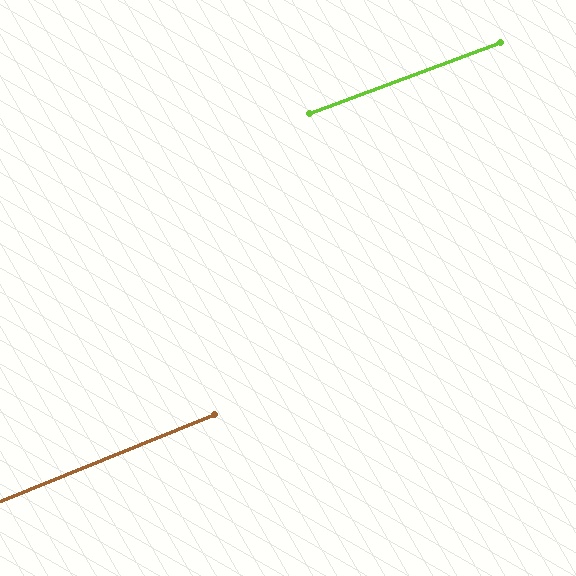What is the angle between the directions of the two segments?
Approximately 2 degrees.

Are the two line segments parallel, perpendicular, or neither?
Parallel — their directions differ by only 1.8°.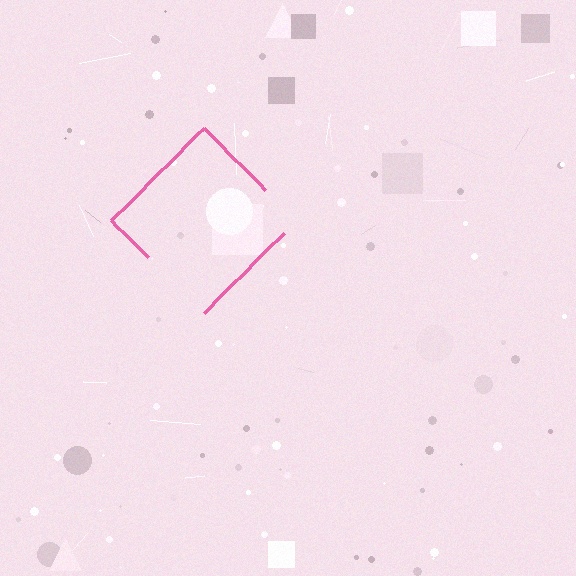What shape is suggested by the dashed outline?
The dashed outline suggests a diamond.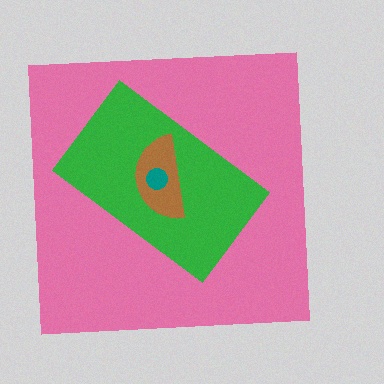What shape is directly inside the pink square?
The green rectangle.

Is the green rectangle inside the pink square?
Yes.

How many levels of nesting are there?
4.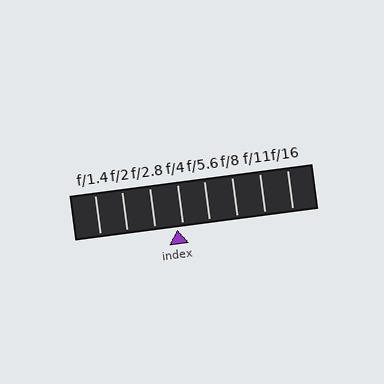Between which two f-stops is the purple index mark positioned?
The index mark is between f/2.8 and f/4.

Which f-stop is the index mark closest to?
The index mark is closest to f/4.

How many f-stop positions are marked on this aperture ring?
There are 8 f-stop positions marked.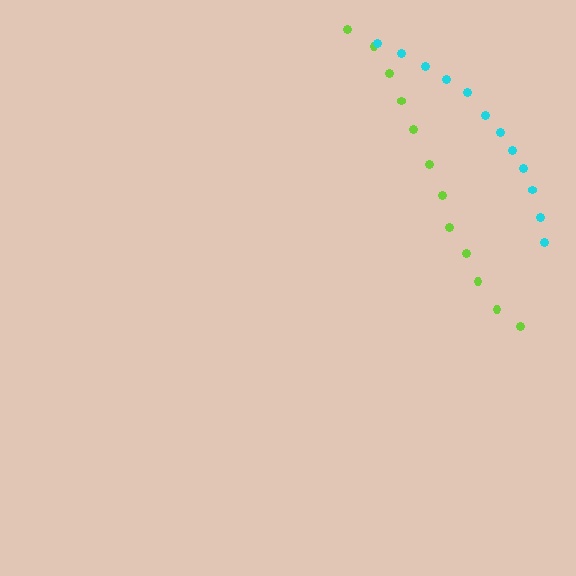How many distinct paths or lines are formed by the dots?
There are 2 distinct paths.